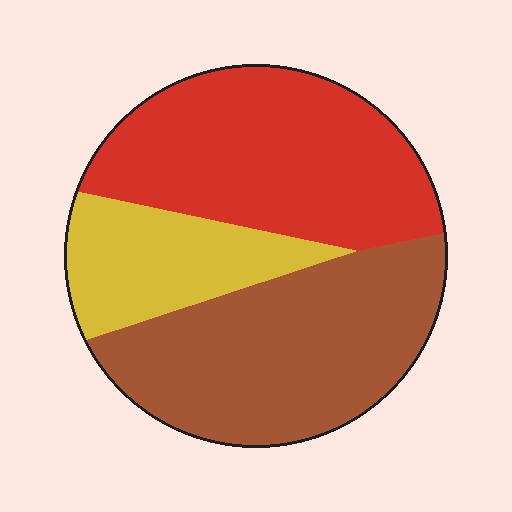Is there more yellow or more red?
Red.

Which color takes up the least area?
Yellow, at roughly 20%.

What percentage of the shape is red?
Red takes up about two fifths (2/5) of the shape.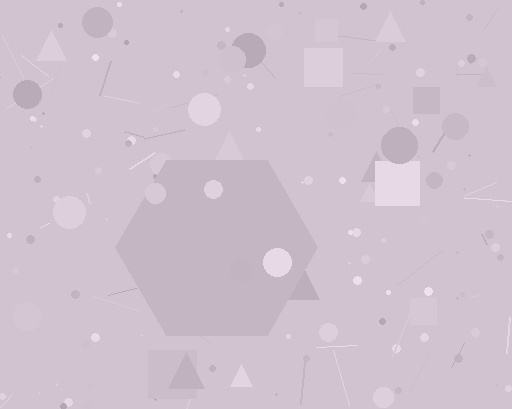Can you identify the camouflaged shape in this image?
The camouflaged shape is a hexagon.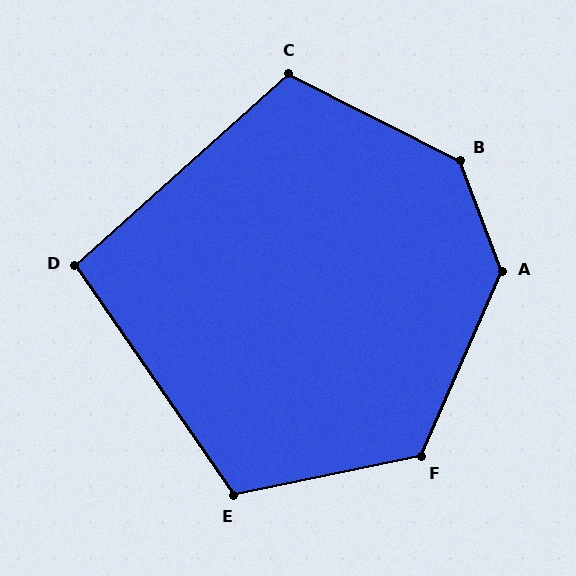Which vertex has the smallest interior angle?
D, at approximately 97 degrees.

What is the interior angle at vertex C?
Approximately 111 degrees (obtuse).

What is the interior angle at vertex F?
Approximately 125 degrees (obtuse).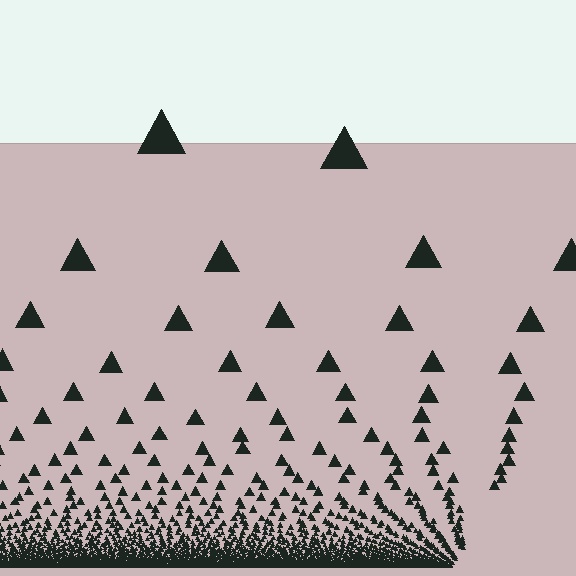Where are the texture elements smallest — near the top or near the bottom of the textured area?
Near the bottom.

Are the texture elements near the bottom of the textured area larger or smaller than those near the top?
Smaller. The gradient is inverted — elements near the bottom are smaller and denser.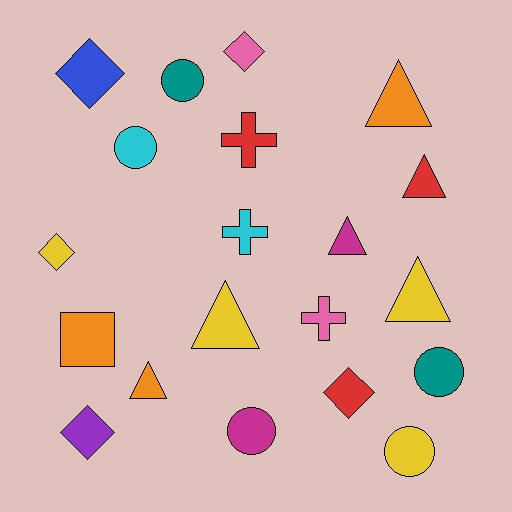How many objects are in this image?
There are 20 objects.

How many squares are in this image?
There is 1 square.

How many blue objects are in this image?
There is 1 blue object.